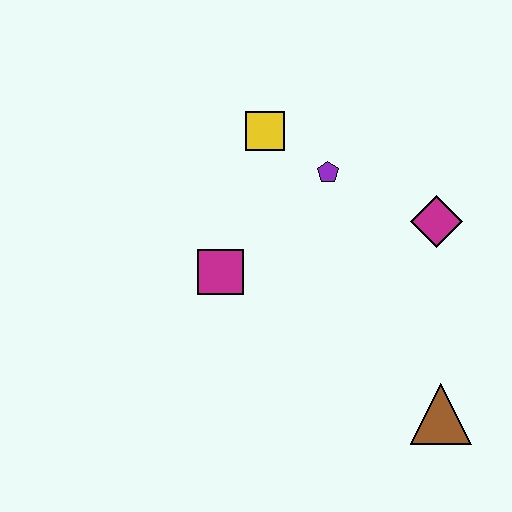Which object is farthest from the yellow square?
The brown triangle is farthest from the yellow square.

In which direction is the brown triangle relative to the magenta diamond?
The brown triangle is below the magenta diamond.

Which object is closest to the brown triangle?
The magenta diamond is closest to the brown triangle.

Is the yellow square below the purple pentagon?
No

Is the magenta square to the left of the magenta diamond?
Yes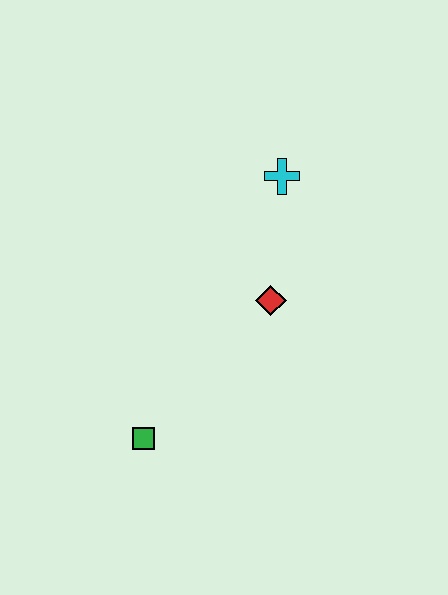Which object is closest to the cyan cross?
The red diamond is closest to the cyan cross.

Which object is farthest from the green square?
The cyan cross is farthest from the green square.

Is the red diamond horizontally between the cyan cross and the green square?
Yes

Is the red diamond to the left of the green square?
No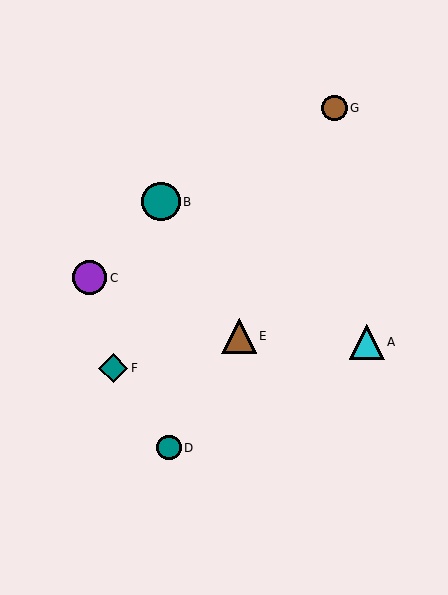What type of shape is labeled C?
Shape C is a purple circle.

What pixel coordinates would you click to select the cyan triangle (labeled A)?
Click at (367, 342) to select the cyan triangle A.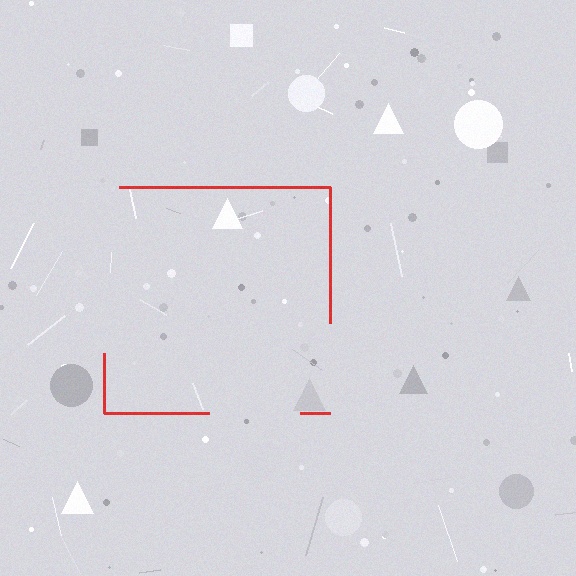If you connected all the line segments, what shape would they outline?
They would outline a square.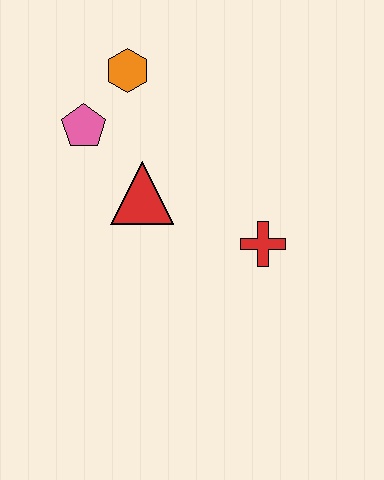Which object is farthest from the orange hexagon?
The red cross is farthest from the orange hexagon.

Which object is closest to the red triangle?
The pink pentagon is closest to the red triangle.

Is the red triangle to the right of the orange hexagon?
Yes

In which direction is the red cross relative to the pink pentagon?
The red cross is to the right of the pink pentagon.